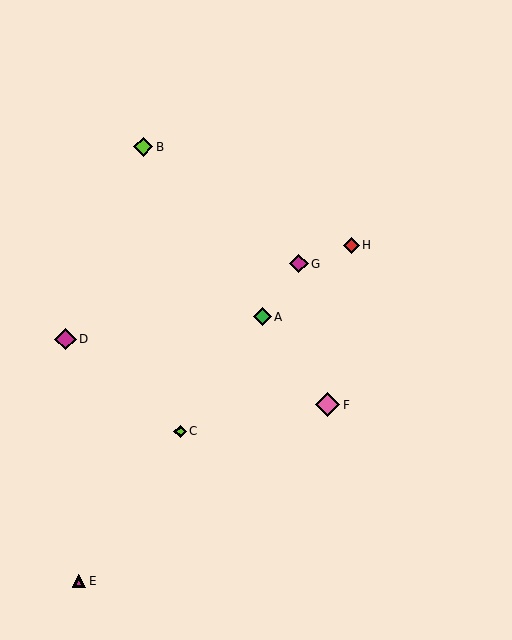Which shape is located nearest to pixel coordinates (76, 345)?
The magenta diamond (labeled D) at (66, 339) is nearest to that location.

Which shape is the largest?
The pink diamond (labeled F) is the largest.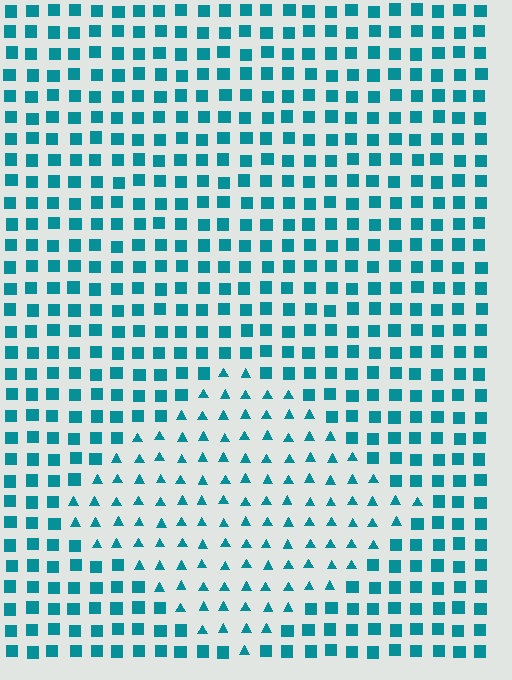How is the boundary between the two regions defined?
The boundary is defined by a change in element shape: triangles inside vs. squares outside. All elements share the same color and spacing.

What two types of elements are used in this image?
The image uses triangles inside the diamond region and squares outside it.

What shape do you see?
I see a diamond.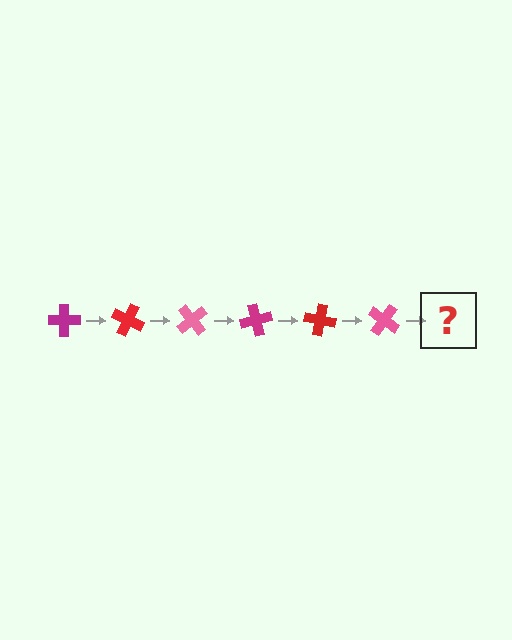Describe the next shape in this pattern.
It should be a magenta cross, rotated 150 degrees from the start.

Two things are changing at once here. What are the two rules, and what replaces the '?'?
The two rules are that it rotates 25 degrees each step and the color cycles through magenta, red, and pink. The '?' should be a magenta cross, rotated 150 degrees from the start.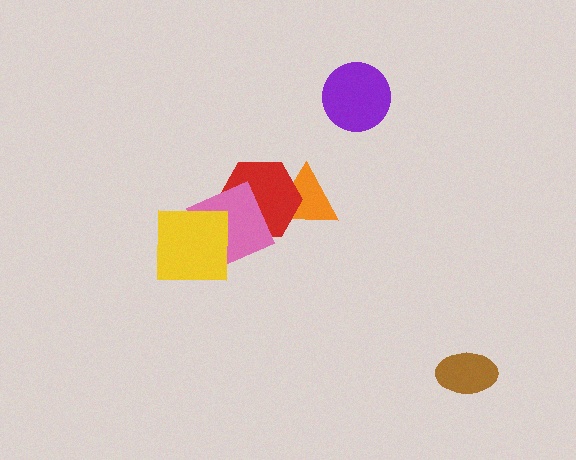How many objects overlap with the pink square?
2 objects overlap with the pink square.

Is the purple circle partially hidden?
No, no other shape covers it.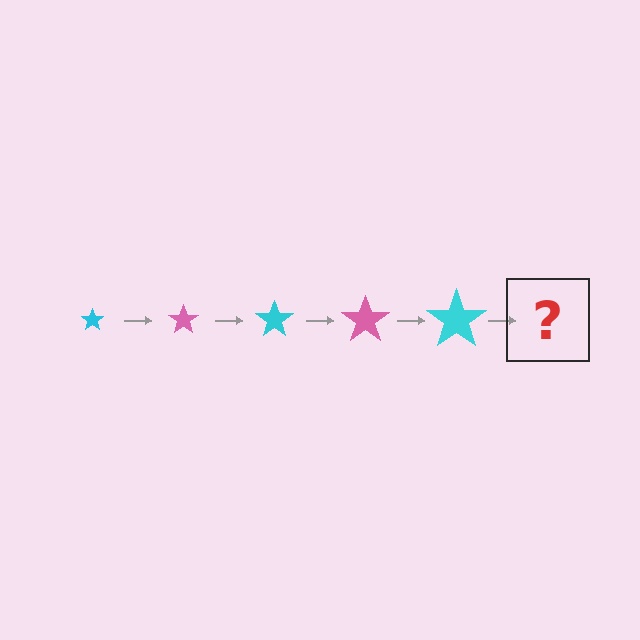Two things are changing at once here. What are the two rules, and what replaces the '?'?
The two rules are that the star grows larger each step and the color cycles through cyan and pink. The '?' should be a pink star, larger than the previous one.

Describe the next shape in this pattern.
It should be a pink star, larger than the previous one.